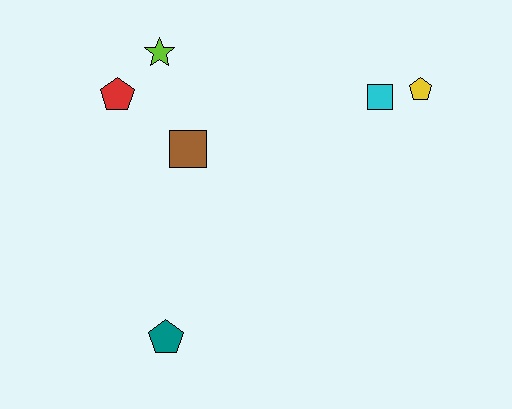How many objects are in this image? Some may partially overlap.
There are 6 objects.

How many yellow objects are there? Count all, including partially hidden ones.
There is 1 yellow object.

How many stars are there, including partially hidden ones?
There is 1 star.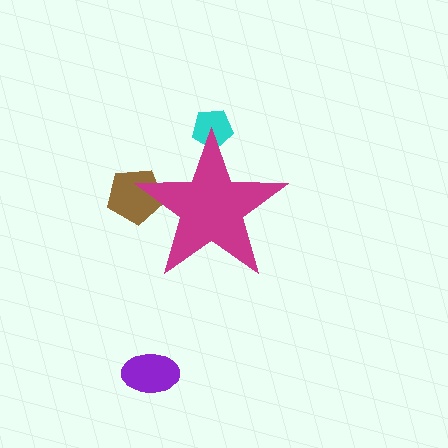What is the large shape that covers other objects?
A magenta star.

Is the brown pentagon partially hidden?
Yes, the brown pentagon is partially hidden behind the magenta star.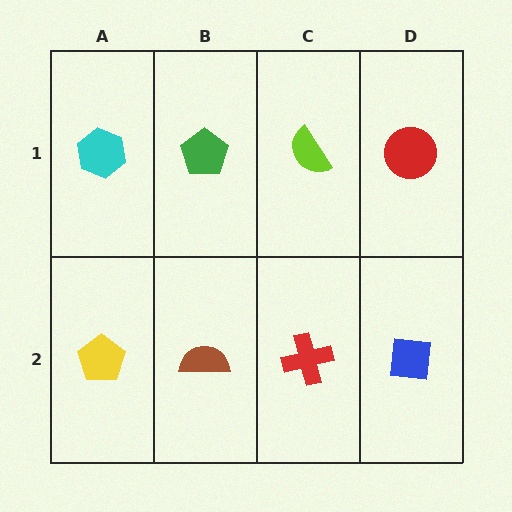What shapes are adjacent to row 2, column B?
A green pentagon (row 1, column B), a yellow pentagon (row 2, column A), a red cross (row 2, column C).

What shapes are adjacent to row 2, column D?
A red circle (row 1, column D), a red cross (row 2, column C).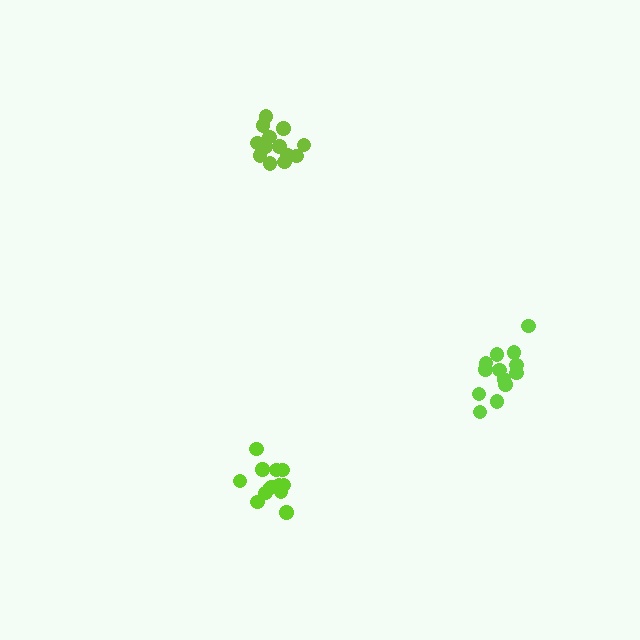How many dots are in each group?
Group 1: 13 dots, Group 2: 13 dots, Group 3: 13 dots (39 total).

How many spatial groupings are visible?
There are 3 spatial groupings.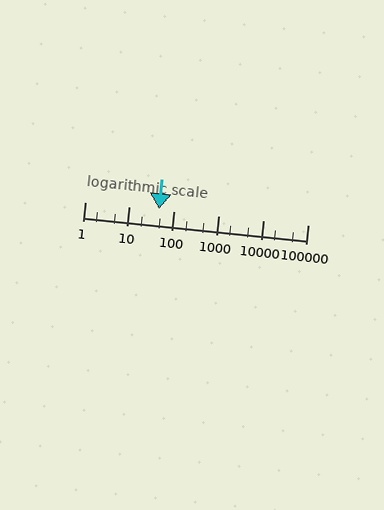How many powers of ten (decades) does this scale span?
The scale spans 5 decades, from 1 to 100000.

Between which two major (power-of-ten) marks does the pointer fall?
The pointer is between 10 and 100.